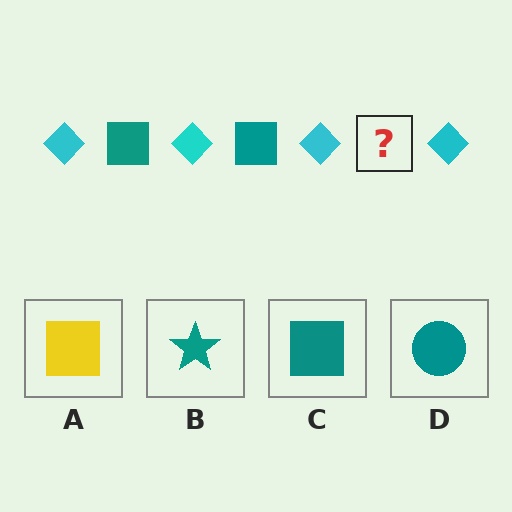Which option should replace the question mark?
Option C.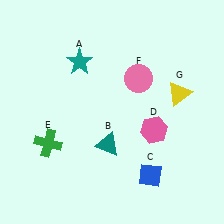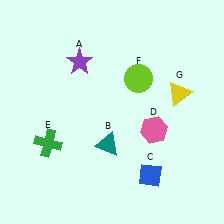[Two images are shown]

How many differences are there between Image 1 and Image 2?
There are 2 differences between the two images.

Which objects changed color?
A changed from teal to purple. F changed from pink to lime.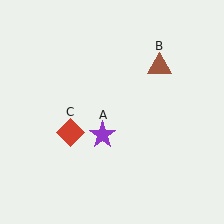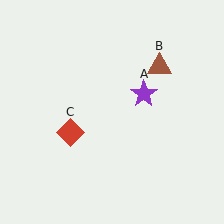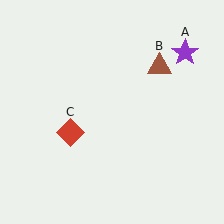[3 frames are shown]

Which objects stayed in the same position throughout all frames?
Brown triangle (object B) and red diamond (object C) remained stationary.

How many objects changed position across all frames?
1 object changed position: purple star (object A).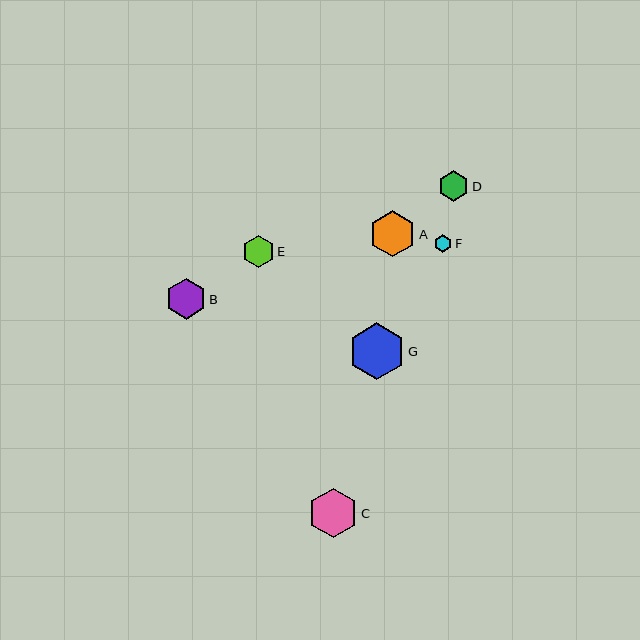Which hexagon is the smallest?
Hexagon F is the smallest with a size of approximately 18 pixels.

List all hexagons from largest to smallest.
From largest to smallest: G, C, A, B, E, D, F.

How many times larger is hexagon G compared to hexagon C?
Hexagon G is approximately 1.2 times the size of hexagon C.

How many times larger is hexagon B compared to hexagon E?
Hexagon B is approximately 1.3 times the size of hexagon E.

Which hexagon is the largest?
Hexagon G is the largest with a size of approximately 57 pixels.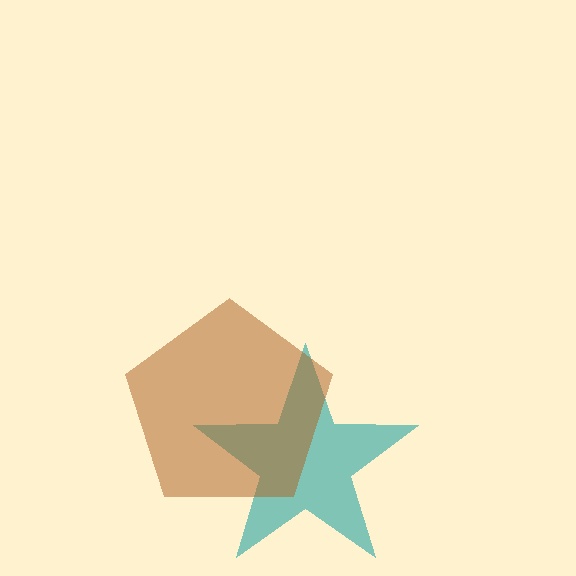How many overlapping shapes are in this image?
There are 2 overlapping shapes in the image.